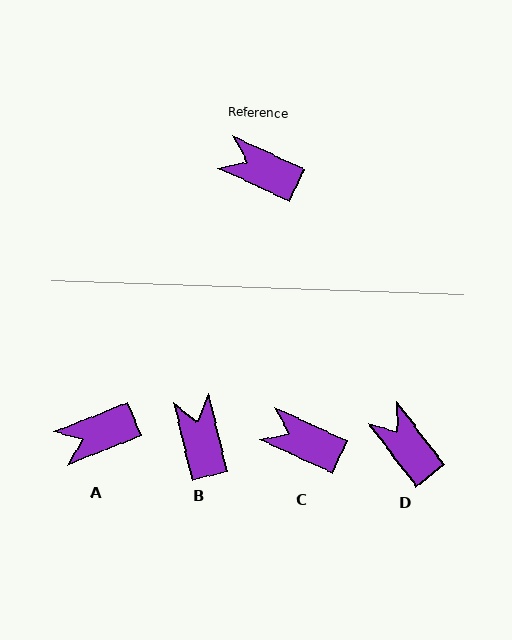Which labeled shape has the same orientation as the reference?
C.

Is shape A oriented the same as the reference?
No, it is off by about 47 degrees.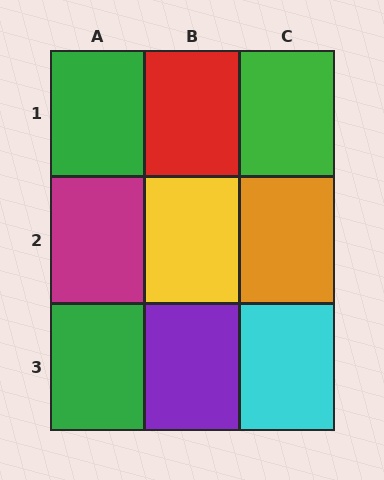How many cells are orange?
1 cell is orange.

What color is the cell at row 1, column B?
Red.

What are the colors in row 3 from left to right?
Green, purple, cyan.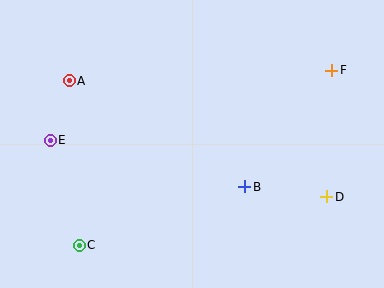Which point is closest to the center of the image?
Point B at (245, 187) is closest to the center.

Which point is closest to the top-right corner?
Point F is closest to the top-right corner.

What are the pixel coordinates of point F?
Point F is at (332, 70).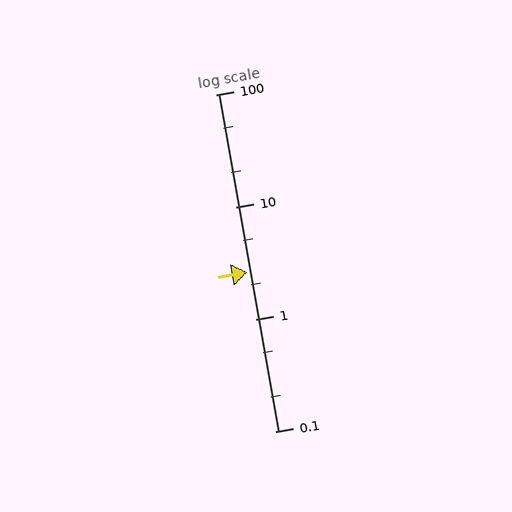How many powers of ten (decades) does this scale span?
The scale spans 3 decades, from 0.1 to 100.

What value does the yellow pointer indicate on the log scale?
The pointer indicates approximately 2.6.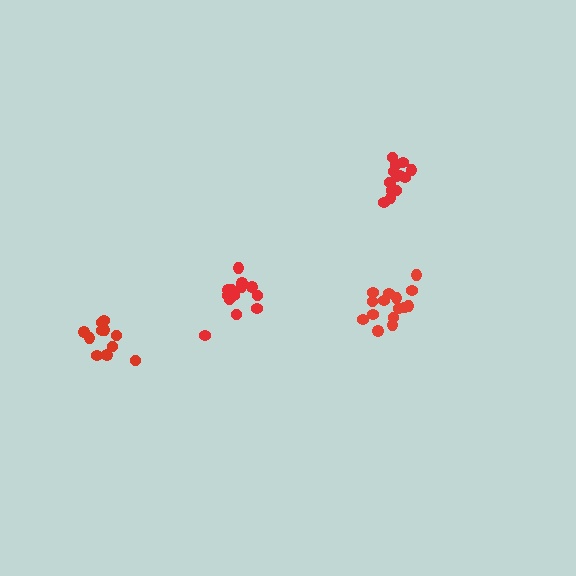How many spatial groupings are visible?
There are 4 spatial groupings.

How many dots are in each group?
Group 1: 15 dots, Group 2: 13 dots, Group 3: 11 dots, Group 4: 15 dots (54 total).